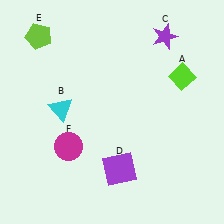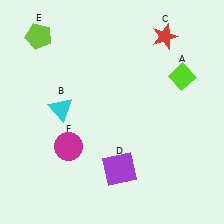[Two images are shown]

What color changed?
The star (C) changed from purple in Image 1 to red in Image 2.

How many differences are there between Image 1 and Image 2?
There is 1 difference between the two images.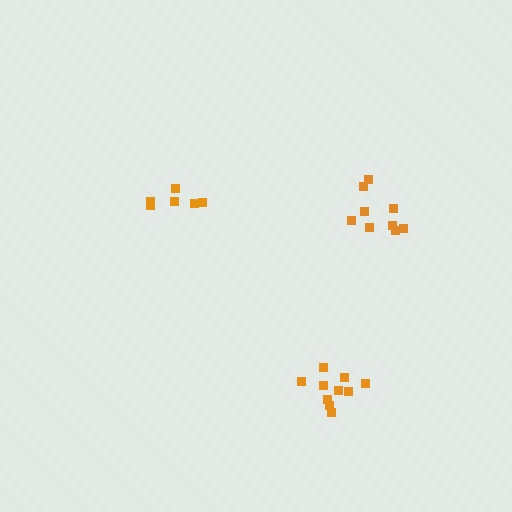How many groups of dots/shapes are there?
There are 3 groups.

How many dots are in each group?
Group 1: 9 dots, Group 2: 10 dots, Group 3: 7 dots (26 total).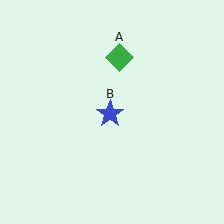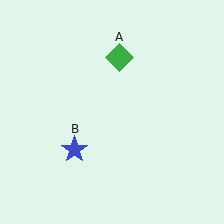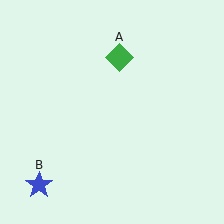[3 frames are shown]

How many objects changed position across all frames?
1 object changed position: blue star (object B).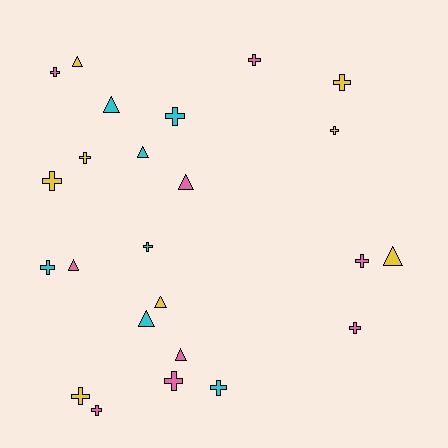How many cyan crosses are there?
There are 4 cyan crosses.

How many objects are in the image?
There are 24 objects.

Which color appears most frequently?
Pink, with 9 objects.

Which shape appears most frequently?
Cross, with 15 objects.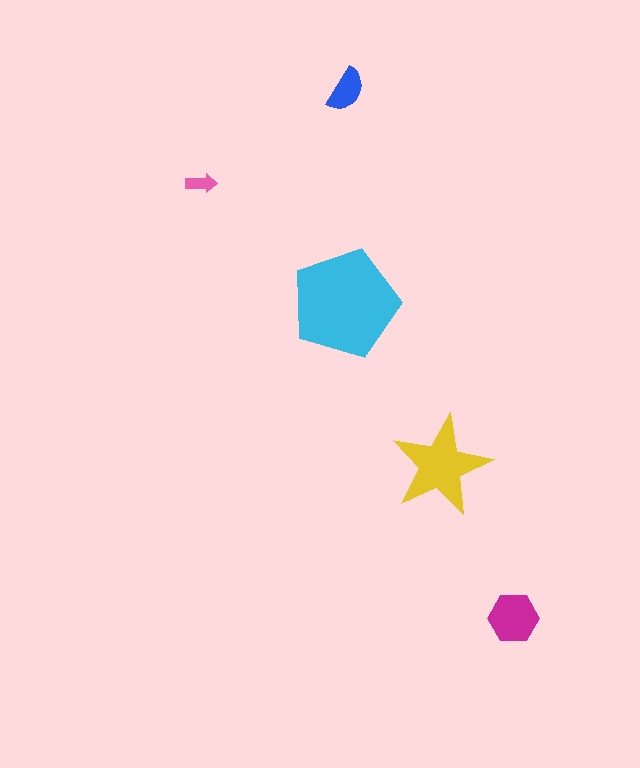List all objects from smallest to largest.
The pink arrow, the blue semicircle, the magenta hexagon, the yellow star, the cyan pentagon.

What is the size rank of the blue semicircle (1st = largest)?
4th.